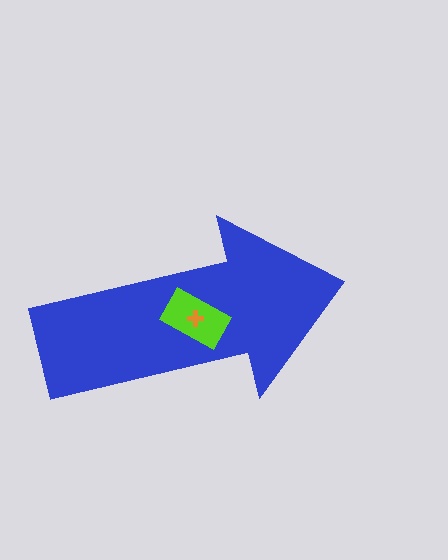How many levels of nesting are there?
3.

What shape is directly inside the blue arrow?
The lime rectangle.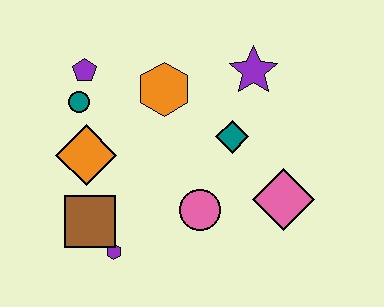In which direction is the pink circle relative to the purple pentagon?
The pink circle is below the purple pentagon.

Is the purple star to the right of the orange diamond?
Yes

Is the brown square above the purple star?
No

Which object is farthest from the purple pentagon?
The pink diamond is farthest from the purple pentagon.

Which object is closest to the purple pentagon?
The teal circle is closest to the purple pentagon.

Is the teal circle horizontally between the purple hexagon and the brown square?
No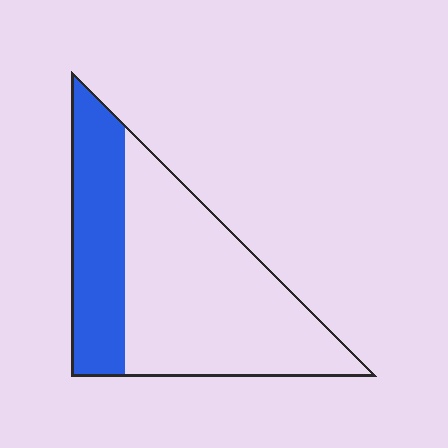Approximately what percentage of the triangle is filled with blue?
Approximately 30%.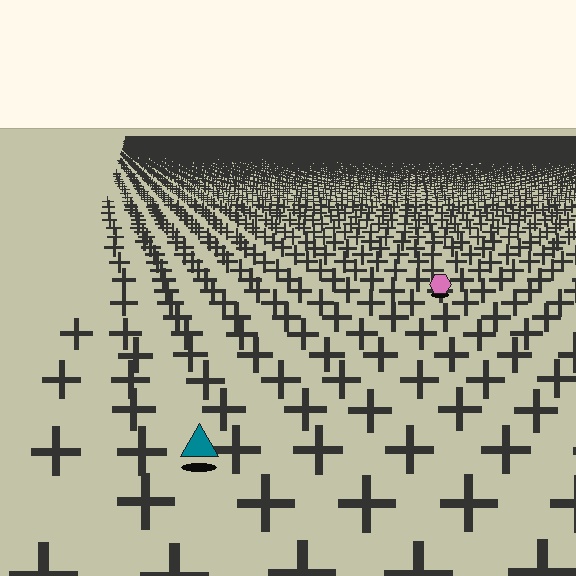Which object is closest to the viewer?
The teal triangle is closest. The texture marks near it are larger and more spread out.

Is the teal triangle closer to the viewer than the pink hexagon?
Yes. The teal triangle is closer — you can tell from the texture gradient: the ground texture is coarser near it.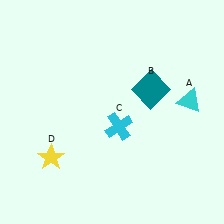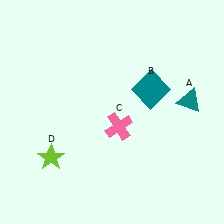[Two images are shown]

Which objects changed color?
A changed from cyan to teal. C changed from cyan to pink. D changed from yellow to lime.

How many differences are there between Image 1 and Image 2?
There are 3 differences between the two images.